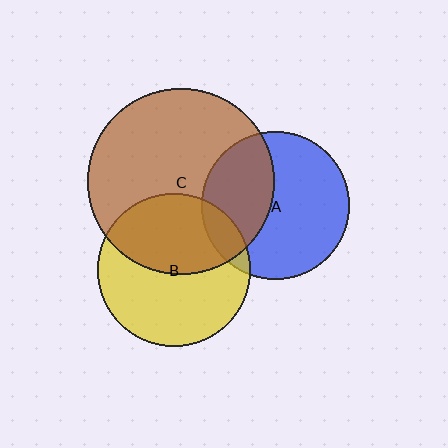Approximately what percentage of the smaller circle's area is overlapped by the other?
Approximately 45%.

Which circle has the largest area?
Circle C (brown).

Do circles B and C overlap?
Yes.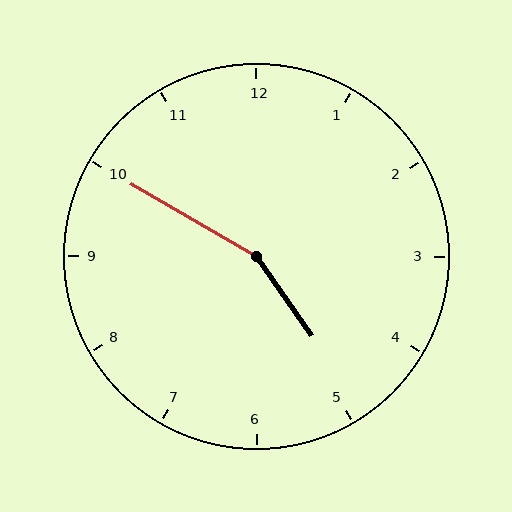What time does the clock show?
4:50.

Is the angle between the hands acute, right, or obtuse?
It is obtuse.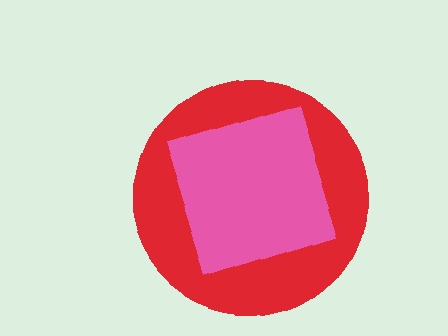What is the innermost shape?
The pink square.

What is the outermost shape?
The red circle.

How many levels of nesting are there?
2.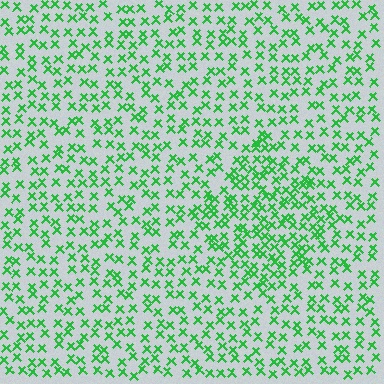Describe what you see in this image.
The image contains small green elements arranged at two different densities. A diamond-shaped region is visible where the elements are more densely packed than the surrounding area.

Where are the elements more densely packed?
The elements are more densely packed inside the diamond boundary.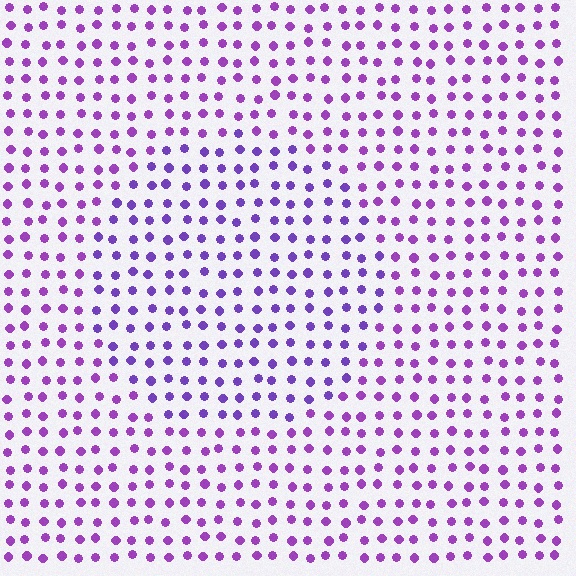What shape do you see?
I see a circle.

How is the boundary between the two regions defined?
The boundary is defined purely by a slight shift in hue (about 21 degrees). Spacing, size, and orientation are identical on both sides.